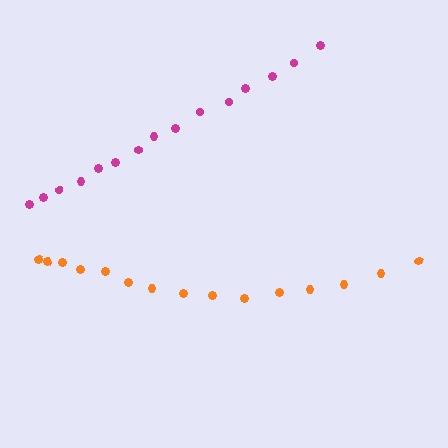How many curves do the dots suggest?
There are 2 distinct paths.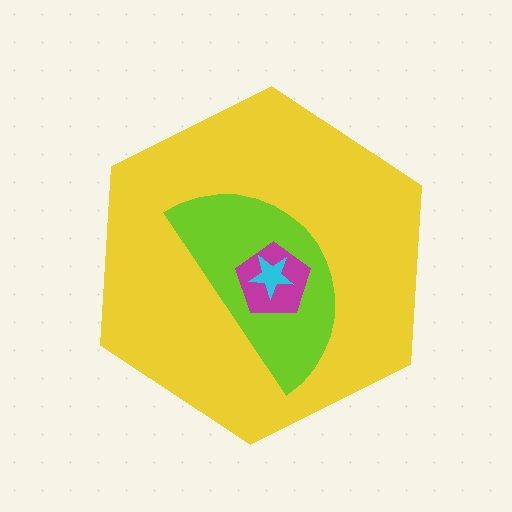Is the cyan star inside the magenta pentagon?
Yes.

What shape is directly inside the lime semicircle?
The magenta pentagon.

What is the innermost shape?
The cyan star.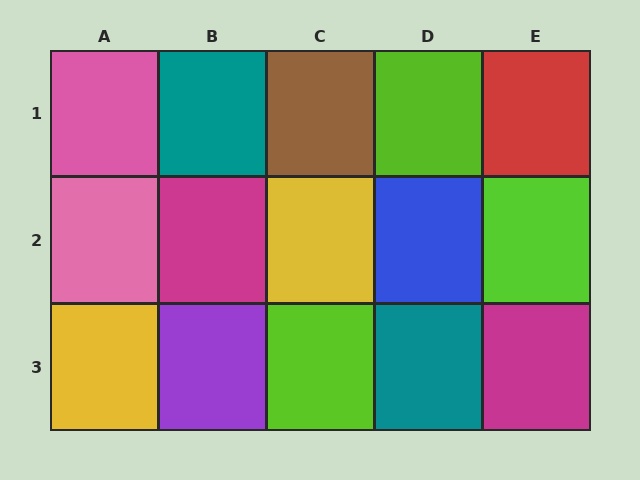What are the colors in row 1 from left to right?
Pink, teal, brown, lime, red.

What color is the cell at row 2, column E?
Lime.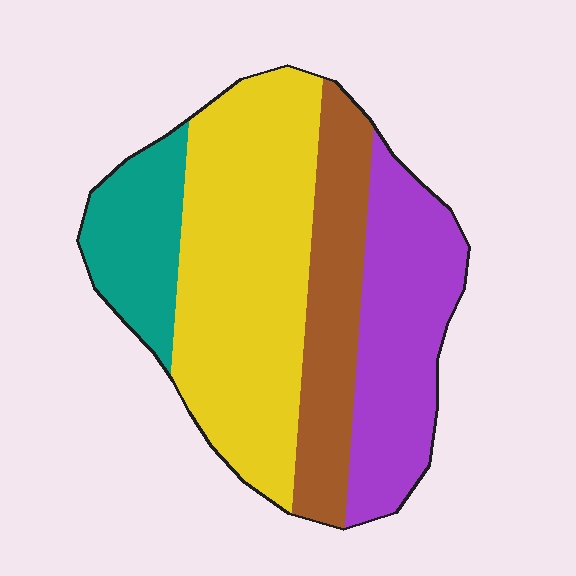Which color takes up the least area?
Teal, at roughly 15%.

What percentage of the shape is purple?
Purple covers about 25% of the shape.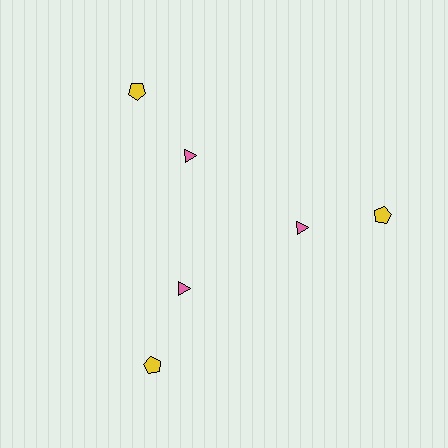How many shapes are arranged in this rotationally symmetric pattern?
There are 6 shapes, arranged in 3 groups of 2.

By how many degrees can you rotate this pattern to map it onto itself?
The pattern maps onto itself every 120 degrees of rotation.